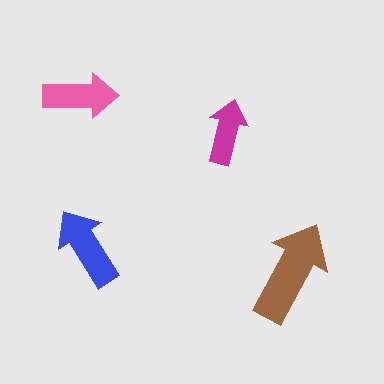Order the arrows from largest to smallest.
the brown one, the blue one, the pink one, the magenta one.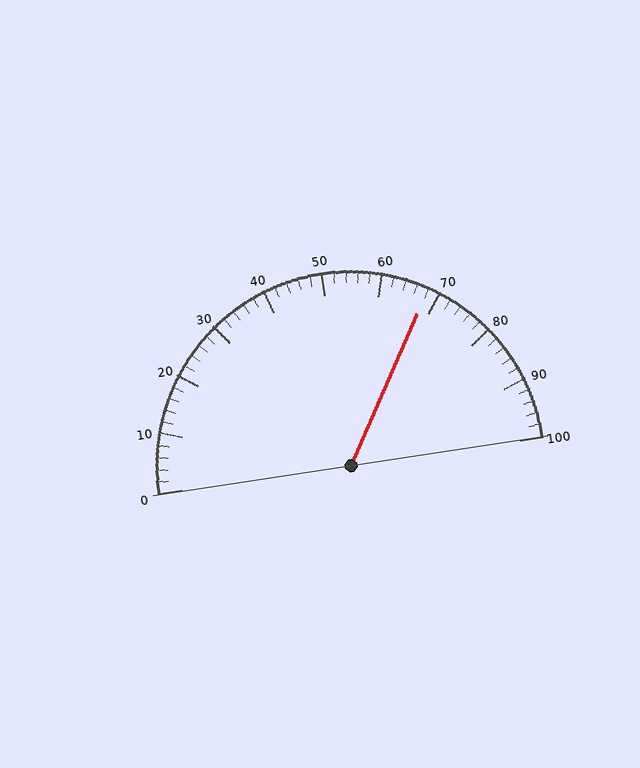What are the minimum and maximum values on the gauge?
The gauge ranges from 0 to 100.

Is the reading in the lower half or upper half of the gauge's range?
The reading is in the upper half of the range (0 to 100).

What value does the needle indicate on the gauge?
The needle indicates approximately 68.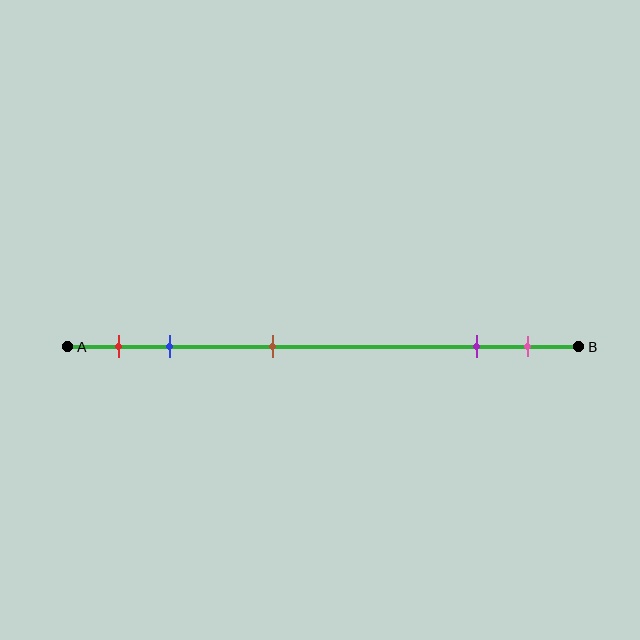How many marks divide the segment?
There are 5 marks dividing the segment.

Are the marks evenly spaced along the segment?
No, the marks are not evenly spaced.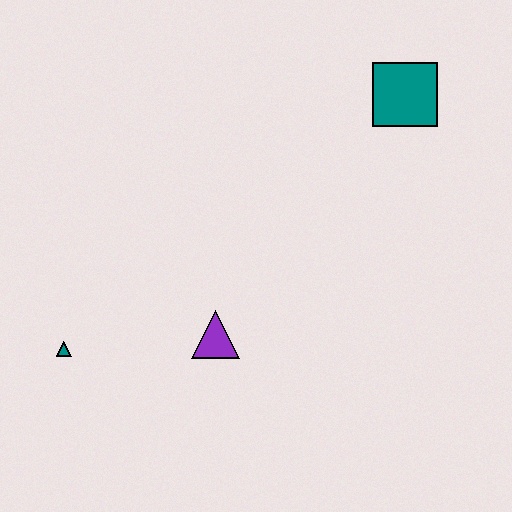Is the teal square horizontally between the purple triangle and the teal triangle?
No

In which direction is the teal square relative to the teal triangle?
The teal square is to the right of the teal triangle.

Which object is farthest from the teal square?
The teal triangle is farthest from the teal square.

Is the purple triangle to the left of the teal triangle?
No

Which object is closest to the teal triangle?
The purple triangle is closest to the teal triangle.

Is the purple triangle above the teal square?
No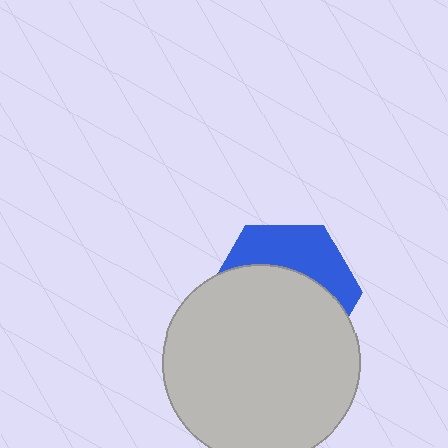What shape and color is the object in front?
The object in front is a light gray circle.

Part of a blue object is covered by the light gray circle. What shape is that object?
It is a hexagon.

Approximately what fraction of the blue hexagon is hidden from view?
Roughly 64% of the blue hexagon is hidden behind the light gray circle.